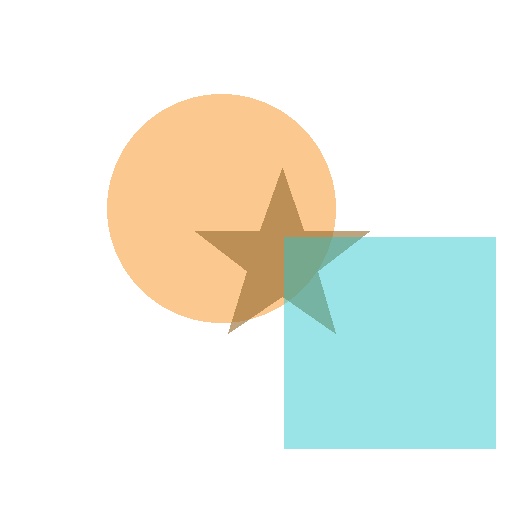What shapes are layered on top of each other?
The layered shapes are: an orange circle, a brown star, a cyan square.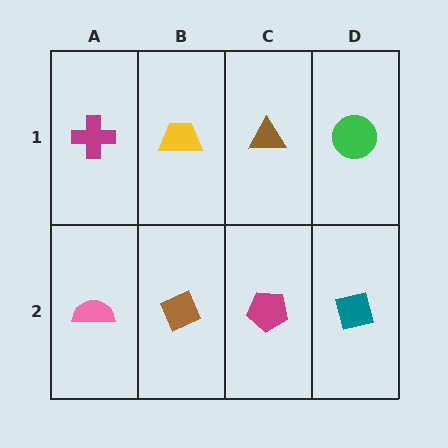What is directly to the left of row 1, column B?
A magenta cross.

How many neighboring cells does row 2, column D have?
2.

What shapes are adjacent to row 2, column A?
A magenta cross (row 1, column A), a brown diamond (row 2, column B).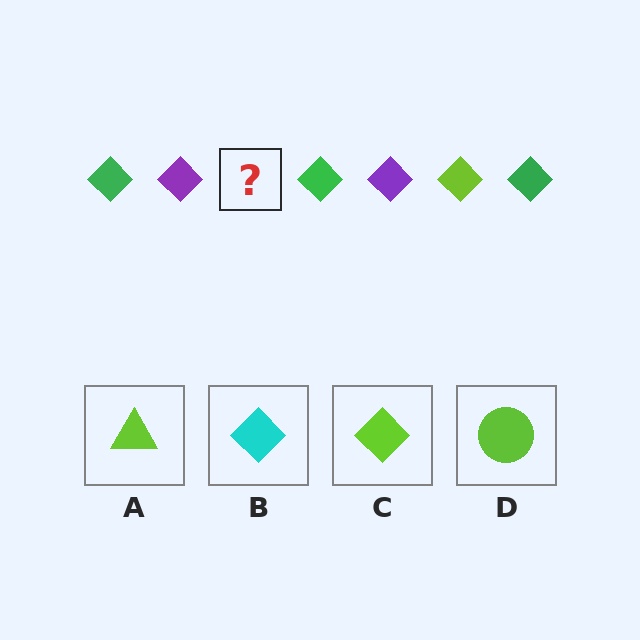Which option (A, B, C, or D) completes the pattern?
C.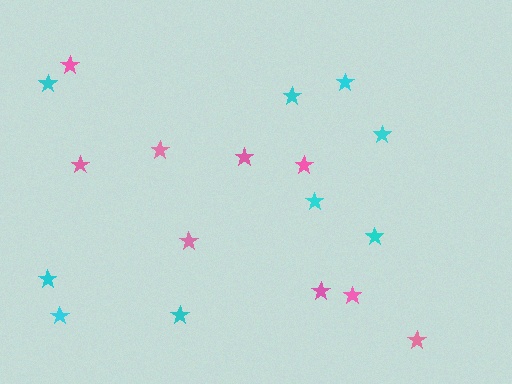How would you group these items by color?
There are 2 groups: one group of cyan stars (9) and one group of pink stars (9).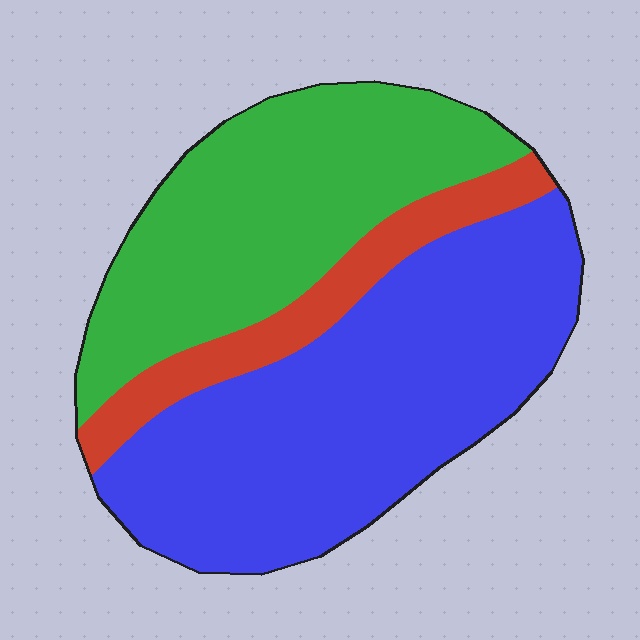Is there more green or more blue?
Blue.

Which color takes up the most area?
Blue, at roughly 50%.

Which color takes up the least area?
Red, at roughly 15%.